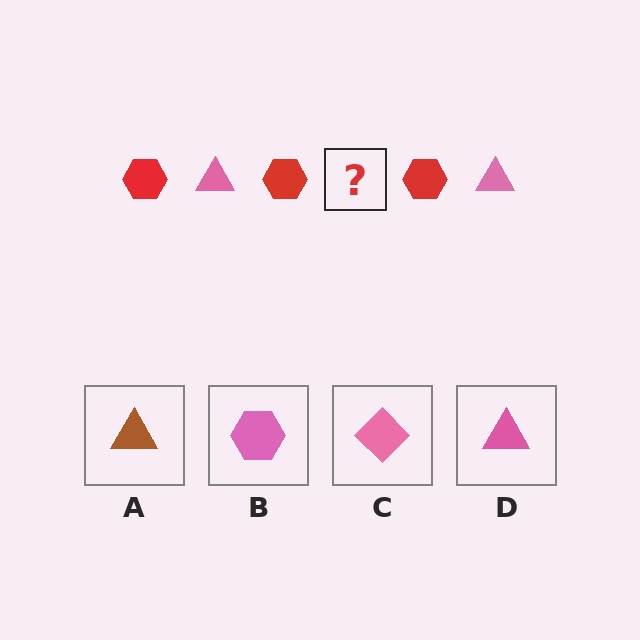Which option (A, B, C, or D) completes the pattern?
D.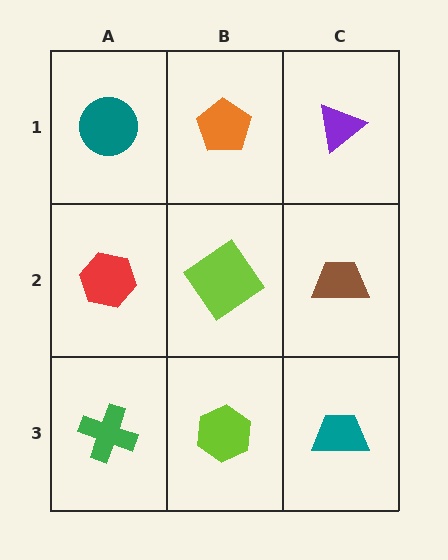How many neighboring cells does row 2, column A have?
3.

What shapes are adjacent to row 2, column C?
A purple triangle (row 1, column C), a teal trapezoid (row 3, column C), a lime diamond (row 2, column B).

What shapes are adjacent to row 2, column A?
A teal circle (row 1, column A), a green cross (row 3, column A), a lime diamond (row 2, column B).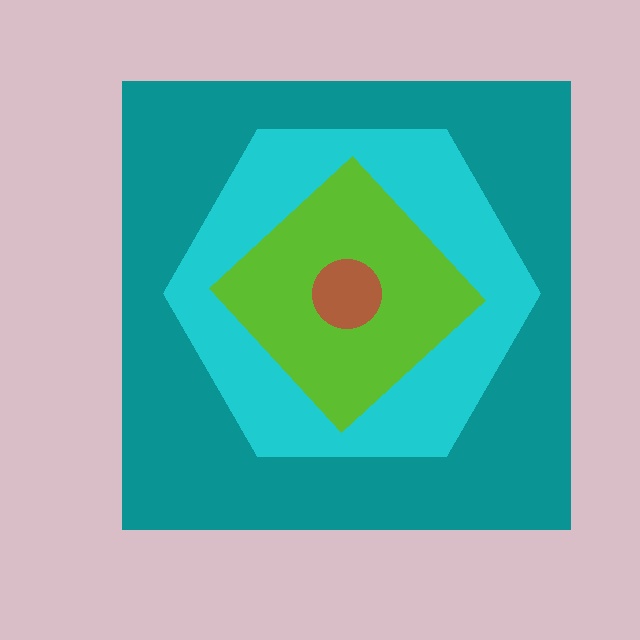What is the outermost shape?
The teal square.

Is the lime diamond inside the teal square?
Yes.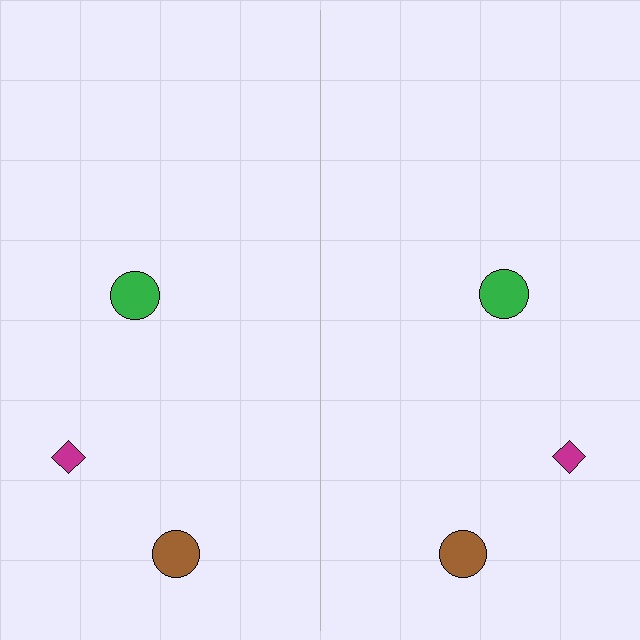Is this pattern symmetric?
Yes, this pattern has bilateral (reflection) symmetry.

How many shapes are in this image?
There are 6 shapes in this image.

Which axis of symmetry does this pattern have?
The pattern has a vertical axis of symmetry running through the center of the image.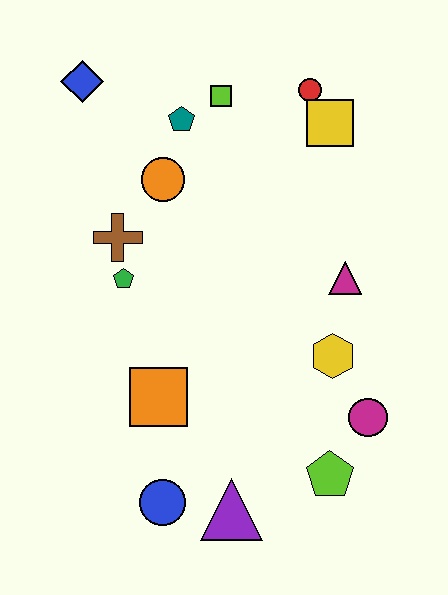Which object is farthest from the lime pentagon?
The blue diamond is farthest from the lime pentagon.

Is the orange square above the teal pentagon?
No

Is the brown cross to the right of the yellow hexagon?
No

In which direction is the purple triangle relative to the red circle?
The purple triangle is below the red circle.